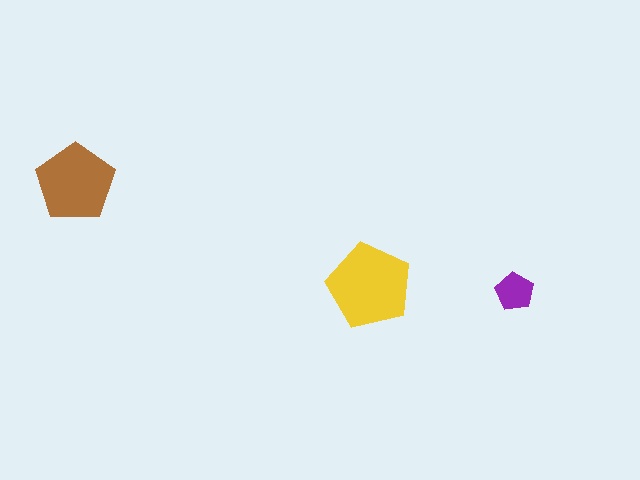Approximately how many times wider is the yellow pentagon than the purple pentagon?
About 2 times wider.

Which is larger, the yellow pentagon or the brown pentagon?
The yellow one.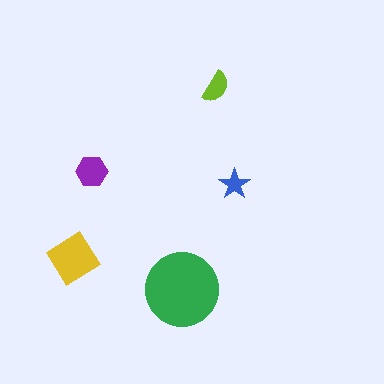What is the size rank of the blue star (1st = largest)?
5th.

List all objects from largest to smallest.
The green circle, the yellow diamond, the purple hexagon, the lime semicircle, the blue star.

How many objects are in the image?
There are 5 objects in the image.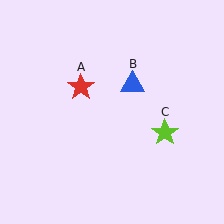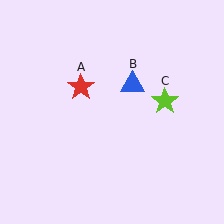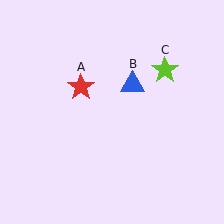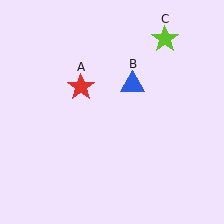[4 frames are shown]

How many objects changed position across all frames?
1 object changed position: lime star (object C).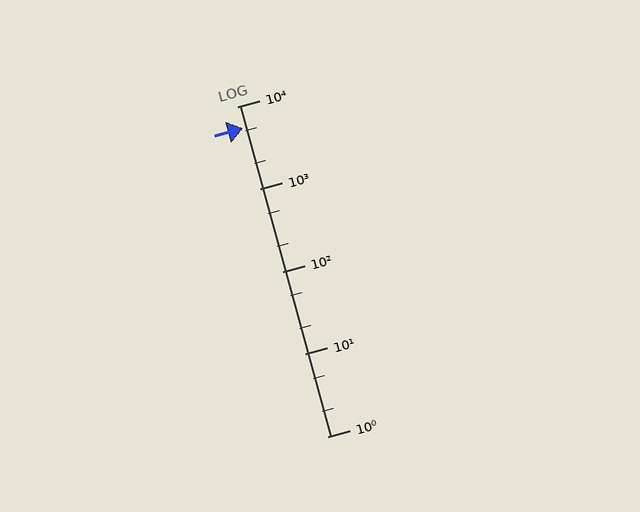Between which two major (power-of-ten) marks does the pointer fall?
The pointer is between 1000 and 10000.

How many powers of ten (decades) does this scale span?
The scale spans 4 decades, from 1 to 10000.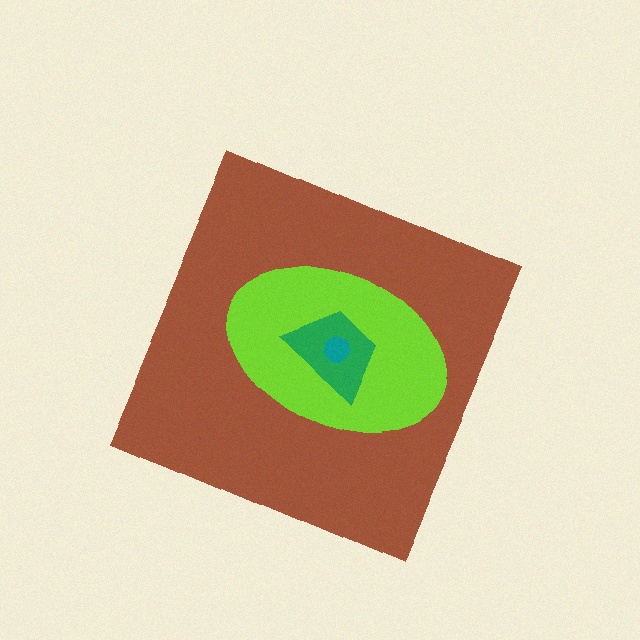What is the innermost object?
The teal circle.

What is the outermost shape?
The brown diamond.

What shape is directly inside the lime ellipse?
The green trapezoid.